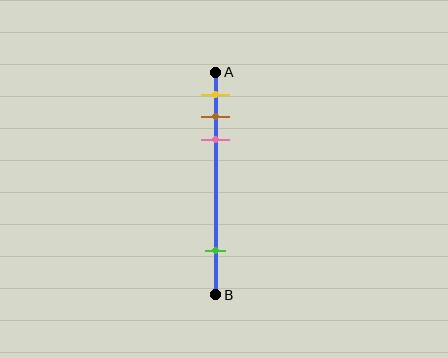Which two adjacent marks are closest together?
The brown and pink marks are the closest adjacent pair.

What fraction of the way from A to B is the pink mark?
The pink mark is approximately 30% (0.3) of the way from A to B.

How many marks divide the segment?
There are 4 marks dividing the segment.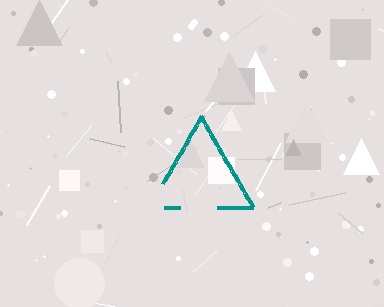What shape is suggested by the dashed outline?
The dashed outline suggests a triangle.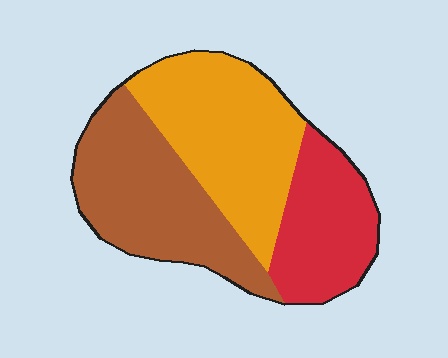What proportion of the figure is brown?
Brown covers 36% of the figure.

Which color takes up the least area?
Red, at roughly 25%.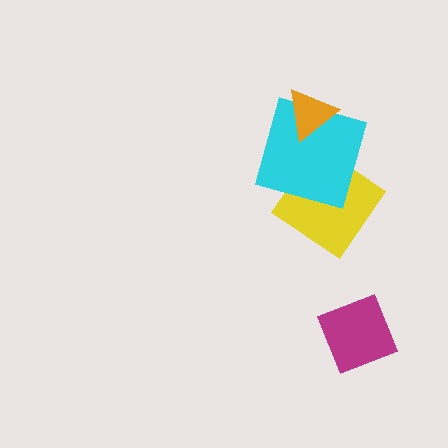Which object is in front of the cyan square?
The orange triangle is in front of the cyan square.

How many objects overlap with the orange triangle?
1 object overlaps with the orange triangle.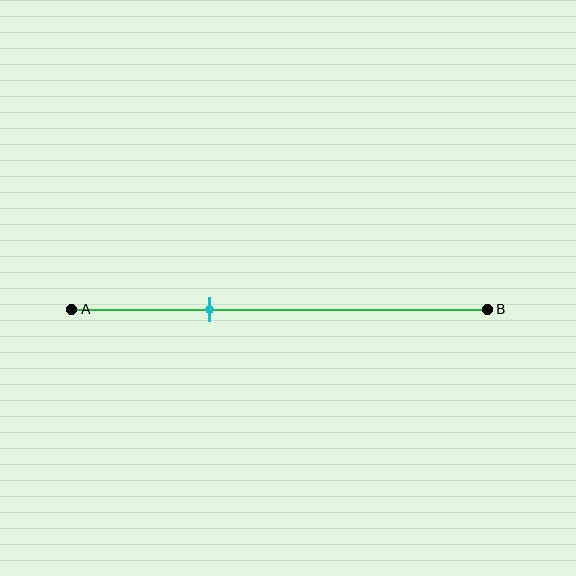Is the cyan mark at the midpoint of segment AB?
No, the mark is at about 35% from A, not at the 50% midpoint.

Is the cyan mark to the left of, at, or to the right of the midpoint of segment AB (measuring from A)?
The cyan mark is to the left of the midpoint of segment AB.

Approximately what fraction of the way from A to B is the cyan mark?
The cyan mark is approximately 35% of the way from A to B.